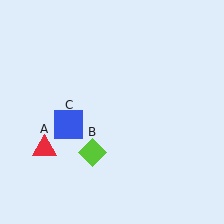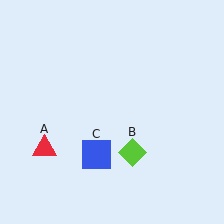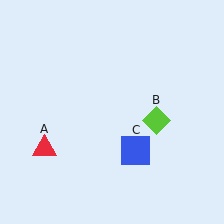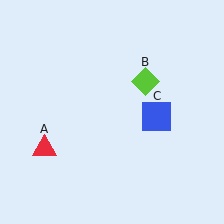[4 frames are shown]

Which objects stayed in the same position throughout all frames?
Red triangle (object A) remained stationary.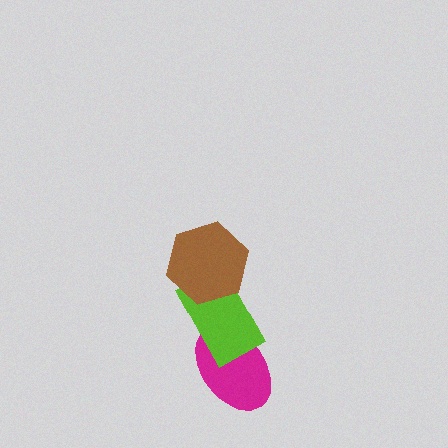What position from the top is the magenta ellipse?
The magenta ellipse is 3rd from the top.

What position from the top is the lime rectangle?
The lime rectangle is 2nd from the top.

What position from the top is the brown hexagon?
The brown hexagon is 1st from the top.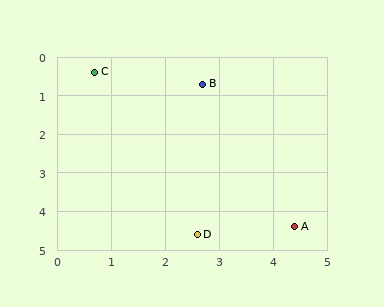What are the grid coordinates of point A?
Point A is at approximately (4.4, 4.4).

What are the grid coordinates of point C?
Point C is at approximately (0.7, 0.4).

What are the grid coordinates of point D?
Point D is at approximately (2.6, 4.6).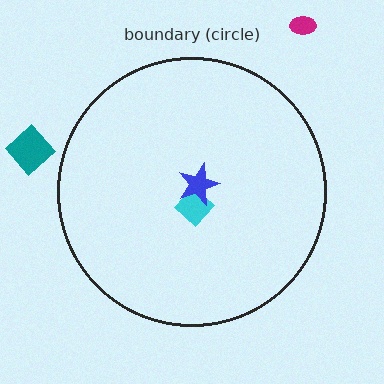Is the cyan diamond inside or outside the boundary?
Inside.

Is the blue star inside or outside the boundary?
Inside.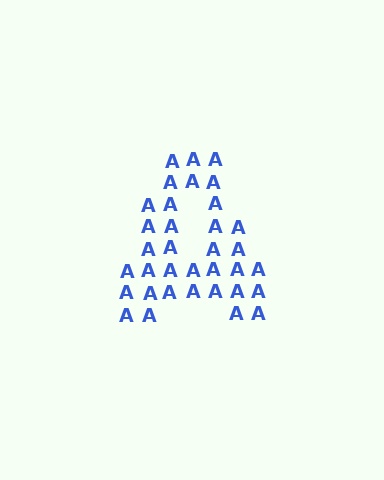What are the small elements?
The small elements are letter A's.